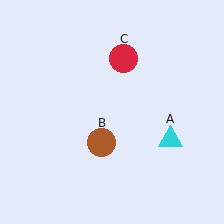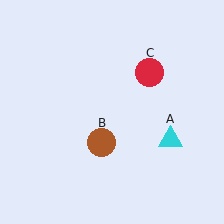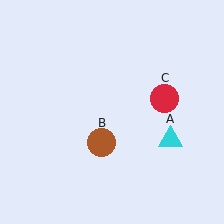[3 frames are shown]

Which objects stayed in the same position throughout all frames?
Cyan triangle (object A) and brown circle (object B) remained stationary.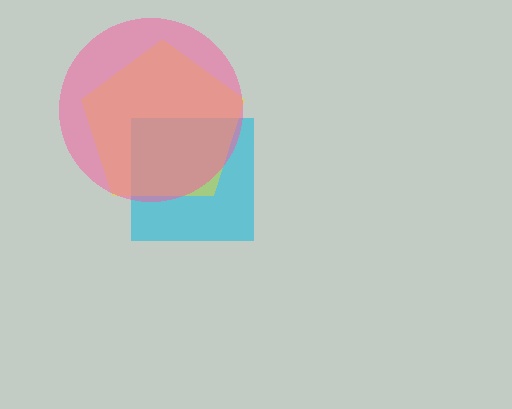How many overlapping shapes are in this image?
There are 3 overlapping shapes in the image.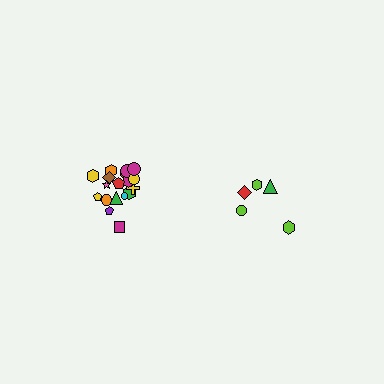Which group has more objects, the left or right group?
The left group.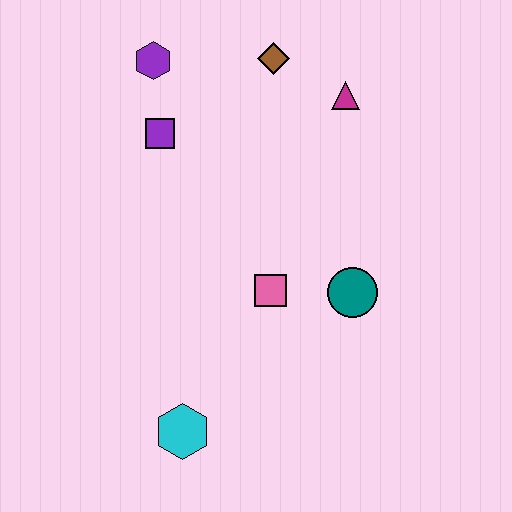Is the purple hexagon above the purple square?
Yes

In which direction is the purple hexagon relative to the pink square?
The purple hexagon is above the pink square.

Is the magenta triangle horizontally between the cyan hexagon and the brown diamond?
No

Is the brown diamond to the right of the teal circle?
No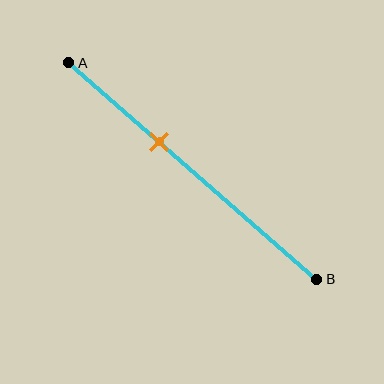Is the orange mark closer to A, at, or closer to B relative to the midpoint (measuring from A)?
The orange mark is closer to point A than the midpoint of segment AB.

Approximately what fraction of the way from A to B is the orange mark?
The orange mark is approximately 35% of the way from A to B.